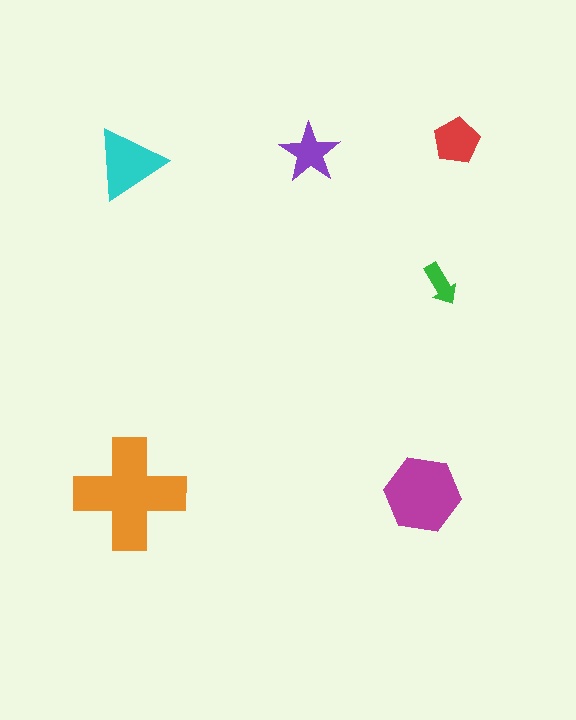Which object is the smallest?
The green arrow.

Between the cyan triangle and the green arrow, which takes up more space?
The cyan triangle.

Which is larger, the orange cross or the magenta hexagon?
The orange cross.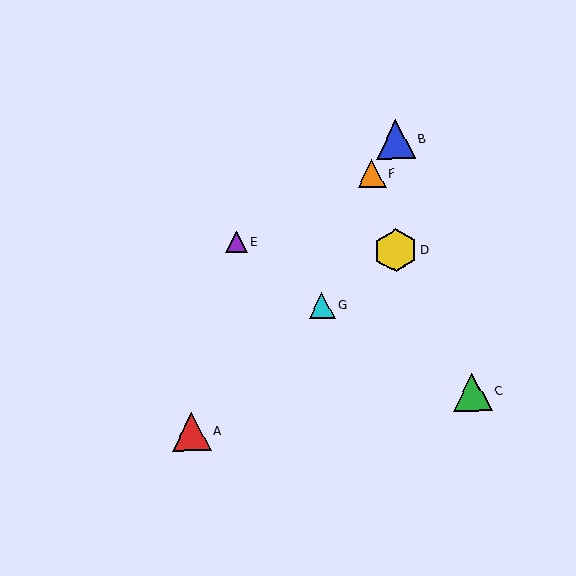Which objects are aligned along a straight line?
Objects A, B, F are aligned along a straight line.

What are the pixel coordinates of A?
Object A is at (192, 432).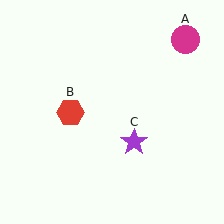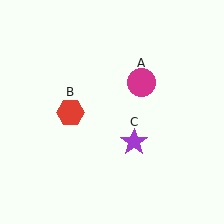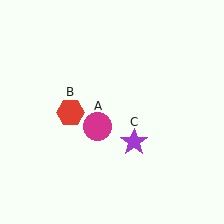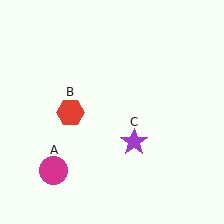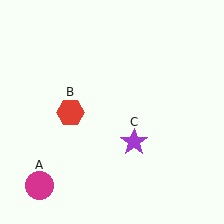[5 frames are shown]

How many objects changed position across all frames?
1 object changed position: magenta circle (object A).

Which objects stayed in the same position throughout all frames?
Red hexagon (object B) and purple star (object C) remained stationary.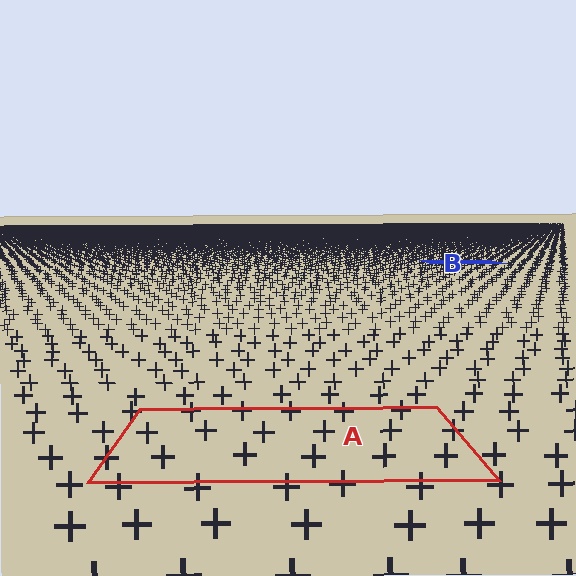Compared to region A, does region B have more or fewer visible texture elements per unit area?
Region B has more texture elements per unit area — they are packed more densely because it is farther away.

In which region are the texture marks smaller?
The texture marks are smaller in region B, because it is farther away.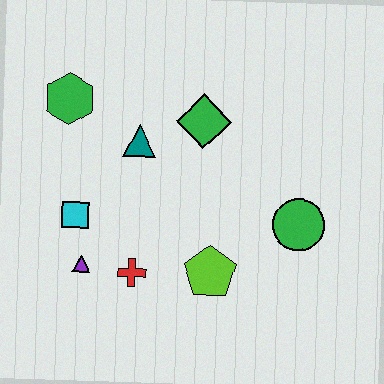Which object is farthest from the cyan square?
The green circle is farthest from the cyan square.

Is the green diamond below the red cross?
No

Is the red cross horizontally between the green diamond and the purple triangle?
Yes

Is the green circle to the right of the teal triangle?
Yes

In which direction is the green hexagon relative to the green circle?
The green hexagon is to the left of the green circle.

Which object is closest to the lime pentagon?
The red cross is closest to the lime pentagon.